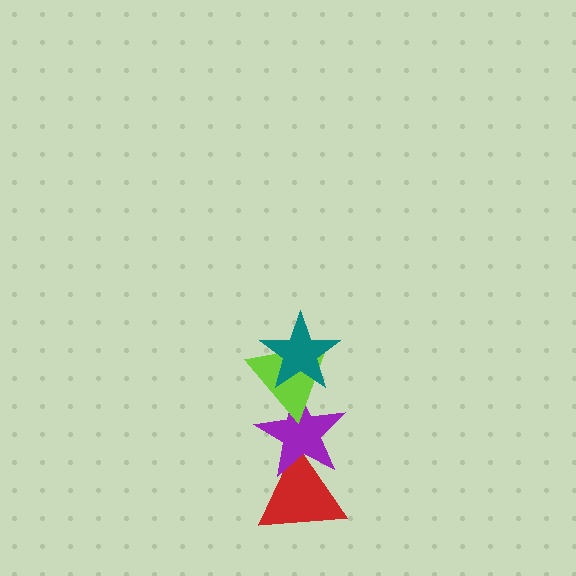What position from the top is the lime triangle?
The lime triangle is 2nd from the top.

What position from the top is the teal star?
The teal star is 1st from the top.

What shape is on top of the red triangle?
The purple star is on top of the red triangle.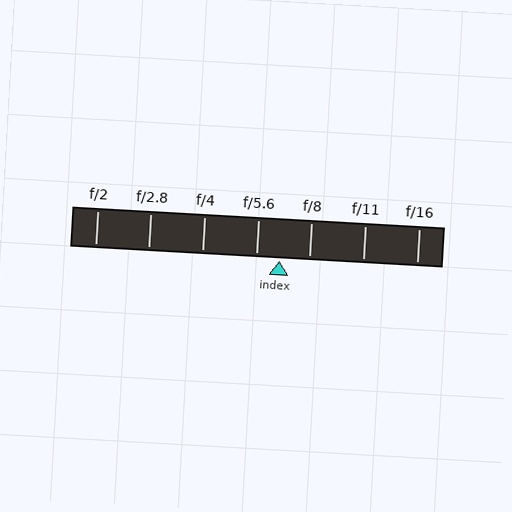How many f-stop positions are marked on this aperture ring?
There are 7 f-stop positions marked.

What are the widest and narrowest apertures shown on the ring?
The widest aperture shown is f/2 and the narrowest is f/16.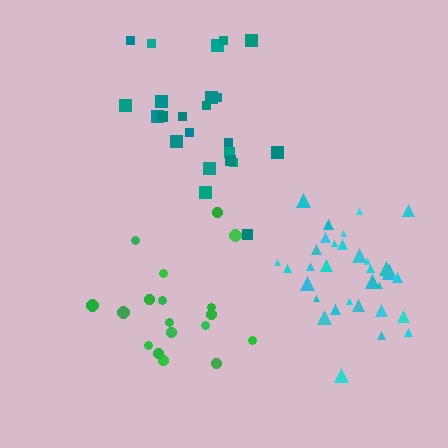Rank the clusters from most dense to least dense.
cyan, green, teal.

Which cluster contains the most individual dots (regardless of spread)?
Cyan (33).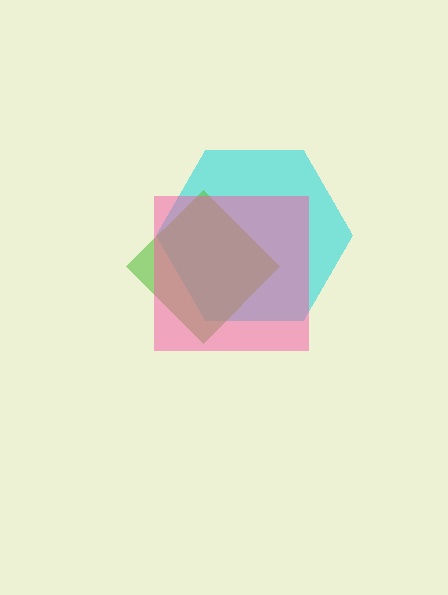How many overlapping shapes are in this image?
There are 3 overlapping shapes in the image.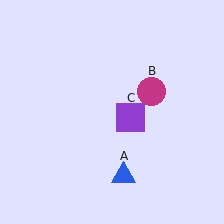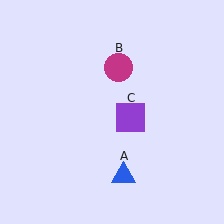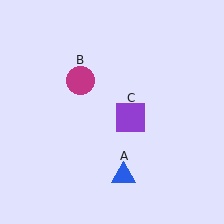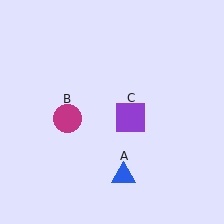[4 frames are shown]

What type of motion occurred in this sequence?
The magenta circle (object B) rotated counterclockwise around the center of the scene.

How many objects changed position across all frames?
1 object changed position: magenta circle (object B).